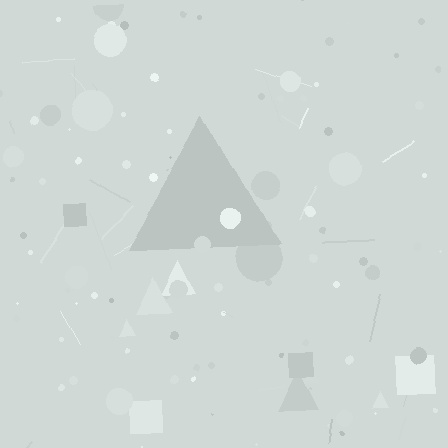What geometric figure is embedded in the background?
A triangle is embedded in the background.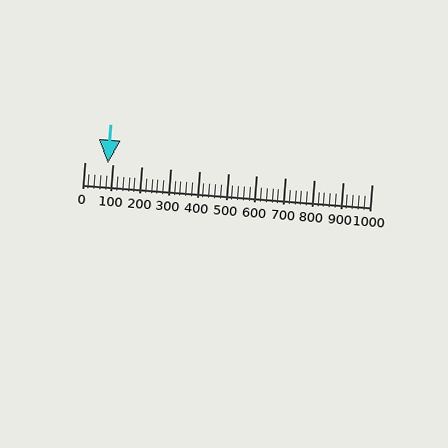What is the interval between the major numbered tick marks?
The major tick marks are spaced 100 units apart.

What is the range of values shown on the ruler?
The ruler shows values from 0 to 1000.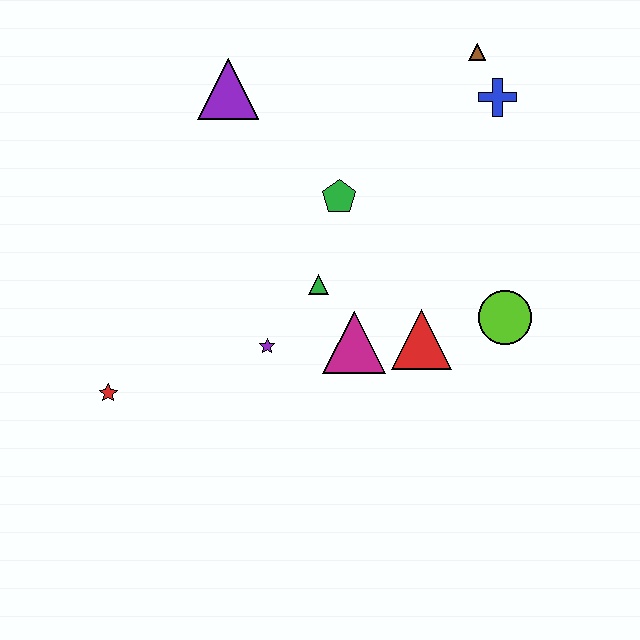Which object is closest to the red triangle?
The magenta triangle is closest to the red triangle.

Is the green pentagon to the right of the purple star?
Yes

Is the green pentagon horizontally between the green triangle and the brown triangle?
Yes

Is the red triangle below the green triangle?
Yes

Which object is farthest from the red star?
The brown triangle is farthest from the red star.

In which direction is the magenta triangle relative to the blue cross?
The magenta triangle is below the blue cross.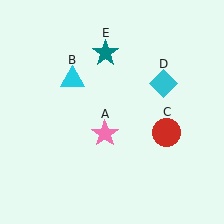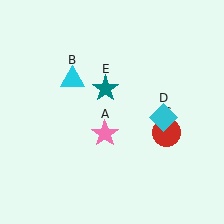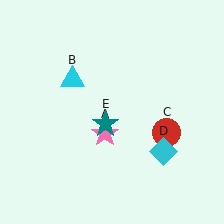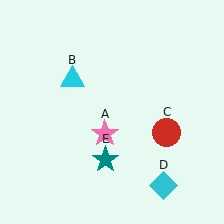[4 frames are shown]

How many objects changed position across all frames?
2 objects changed position: cyan diamond (object D), teal star (object E).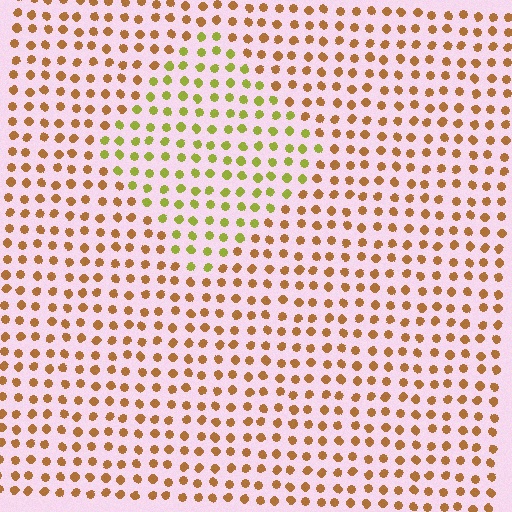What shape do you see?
I see a diamond.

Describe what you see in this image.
The image is filled with small brown elements in a uniform arrangement. A diamond-shaped region is visible where the elements are tinted to a slightly different hue, forming a subtle color boundary.